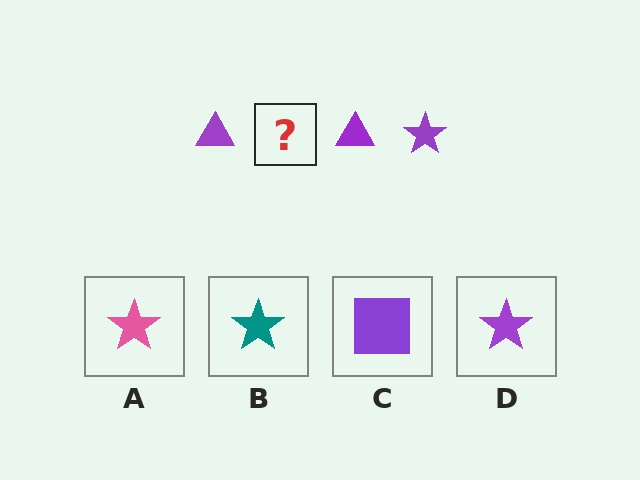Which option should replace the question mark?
Option D.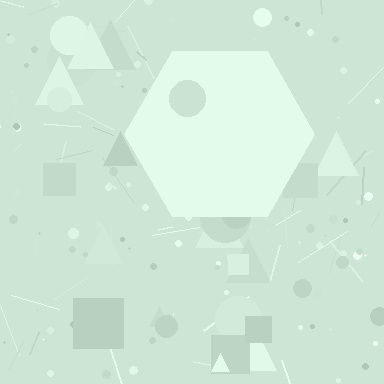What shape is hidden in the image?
A hexagon is hidden in the image.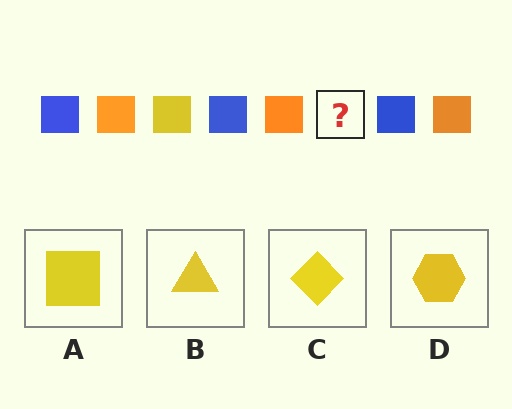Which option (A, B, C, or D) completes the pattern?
A.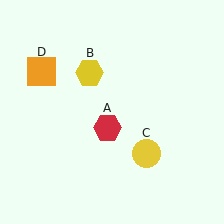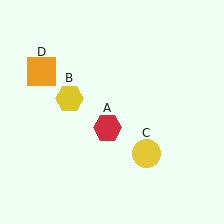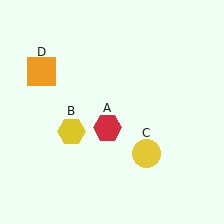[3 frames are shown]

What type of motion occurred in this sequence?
The yellow hexagon (object B) rotated counterclockwise around the center of the scene.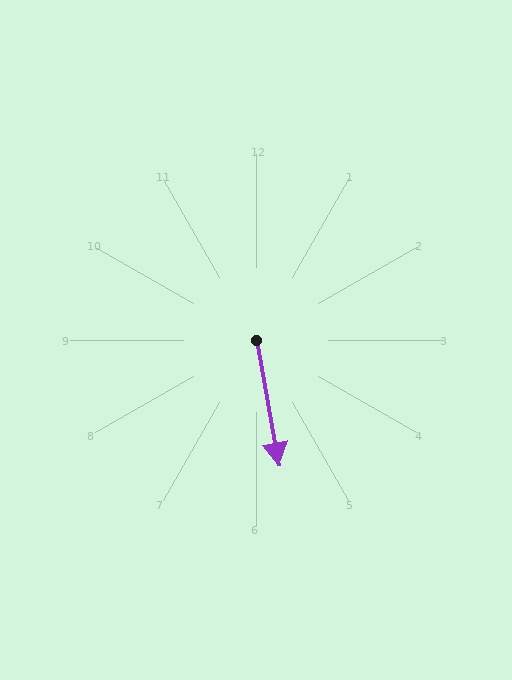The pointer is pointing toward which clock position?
Roughly 6 o'clock.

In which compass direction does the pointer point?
South.